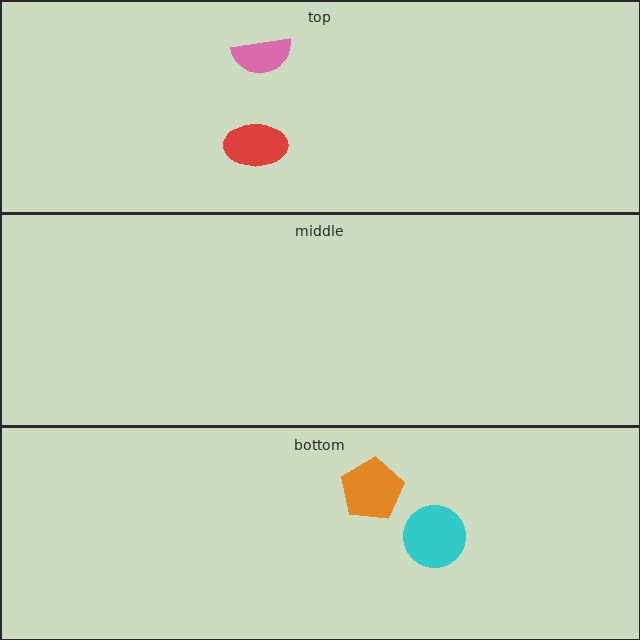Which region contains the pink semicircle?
The top region.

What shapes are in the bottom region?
The orange pentagon, the cyan circle.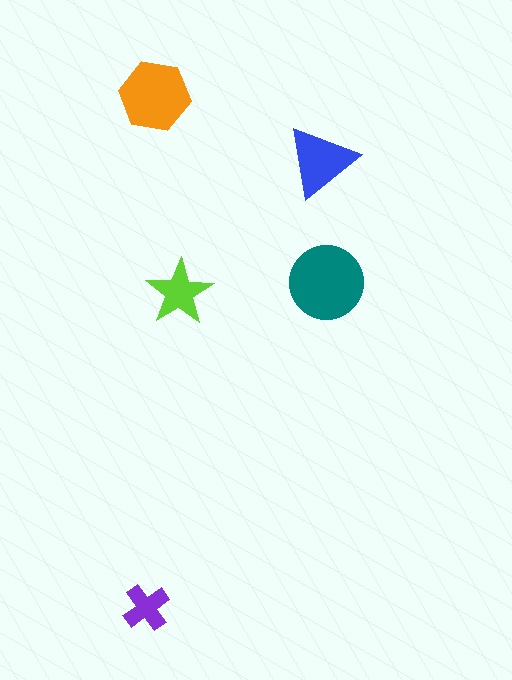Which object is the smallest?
The purple cross.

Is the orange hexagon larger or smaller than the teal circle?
Smaller.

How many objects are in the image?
There are 5 objects in the image.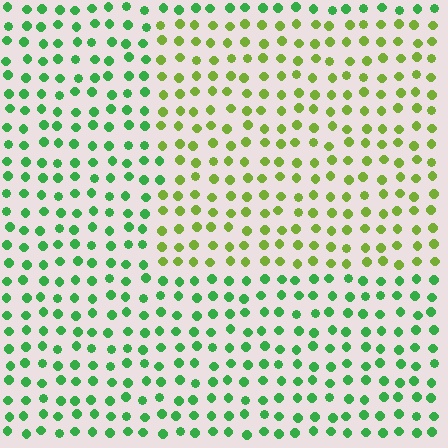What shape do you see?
I see a rectangle.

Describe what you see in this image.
The image is filled with small green elements in a uniform arrangement. A rectangle-shaped region is visible where the elements are tinted to a slightly different hue, forming a subtle color boundary.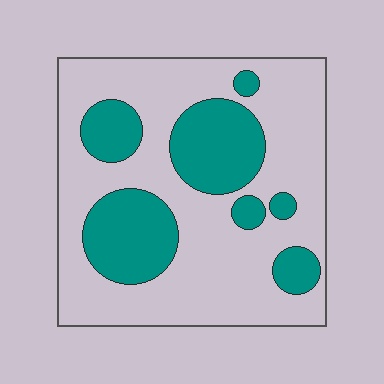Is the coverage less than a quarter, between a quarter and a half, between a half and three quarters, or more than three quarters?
Between a quarter and a half.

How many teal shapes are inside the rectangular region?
7.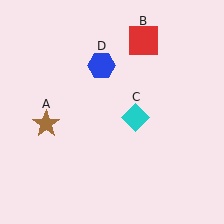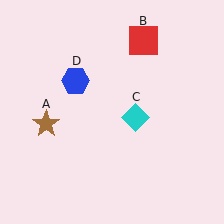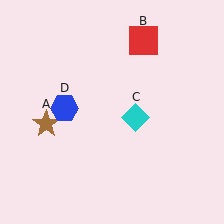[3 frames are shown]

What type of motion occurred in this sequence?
The blue hexagon (object D) rotated counterclockwise around the center of the scene.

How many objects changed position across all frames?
1 object changed position: blue hexagon (object D).